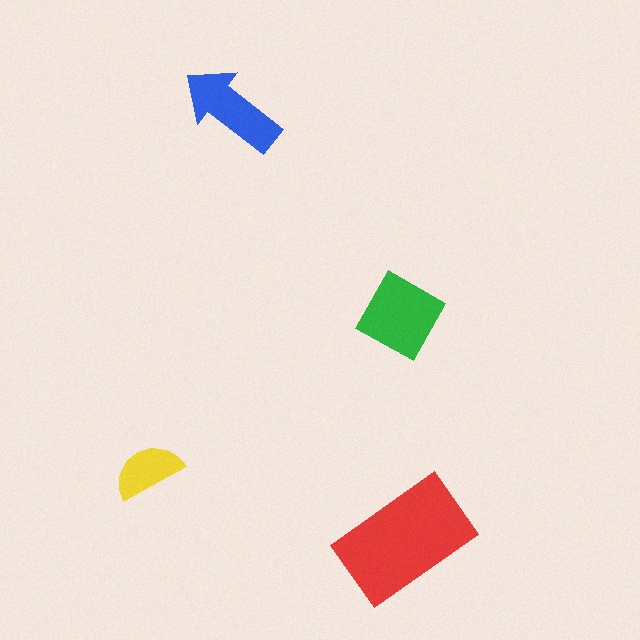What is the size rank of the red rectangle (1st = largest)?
1st.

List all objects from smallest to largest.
The yellow semicircle, the blue arrow, the green square, the red rectangle.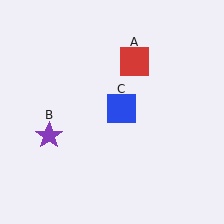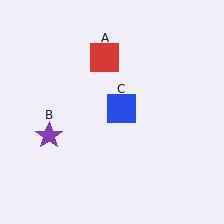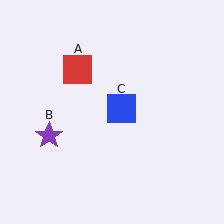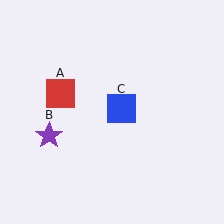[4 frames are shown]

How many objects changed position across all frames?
1 object changed position: red square (object A).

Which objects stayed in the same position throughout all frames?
Purple star (object B) and blue square (object C) remained stationary.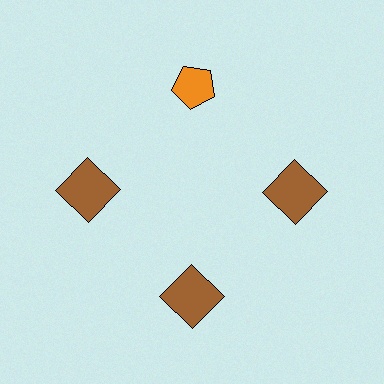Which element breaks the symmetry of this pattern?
The orange pentagon at roughly the 12 o'clock position breaks the symmetry. All other shapes are brown squares.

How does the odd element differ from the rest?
It differs in both color (orange instead of brown) and shape (pentagon instead of square).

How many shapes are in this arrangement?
There are 4 shapes arranged in a ring pattern.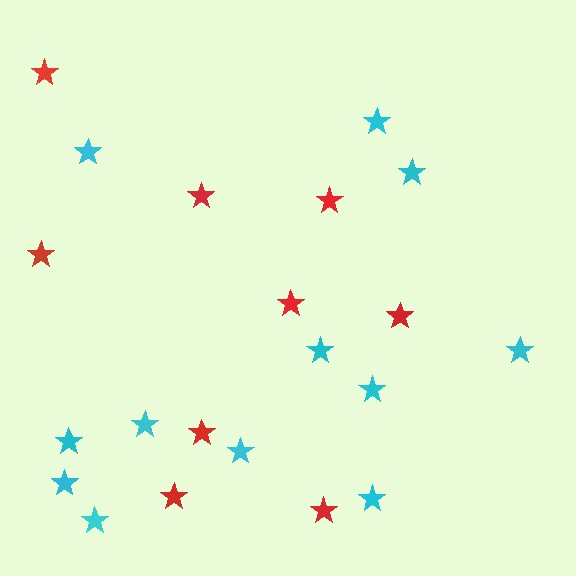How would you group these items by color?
There are 2 groups: one group of cyan stars (12) and one group of red stars (9).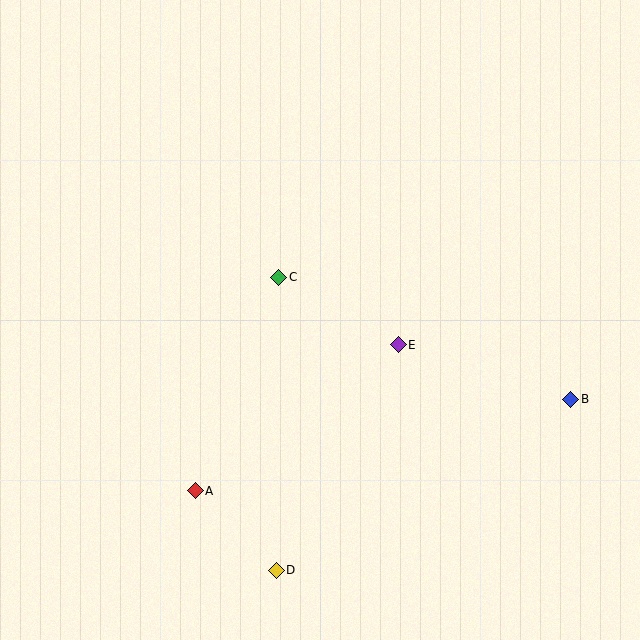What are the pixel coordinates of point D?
Point D is at (276, 570).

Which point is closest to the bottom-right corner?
Point B is closest to the bottom-right corner.